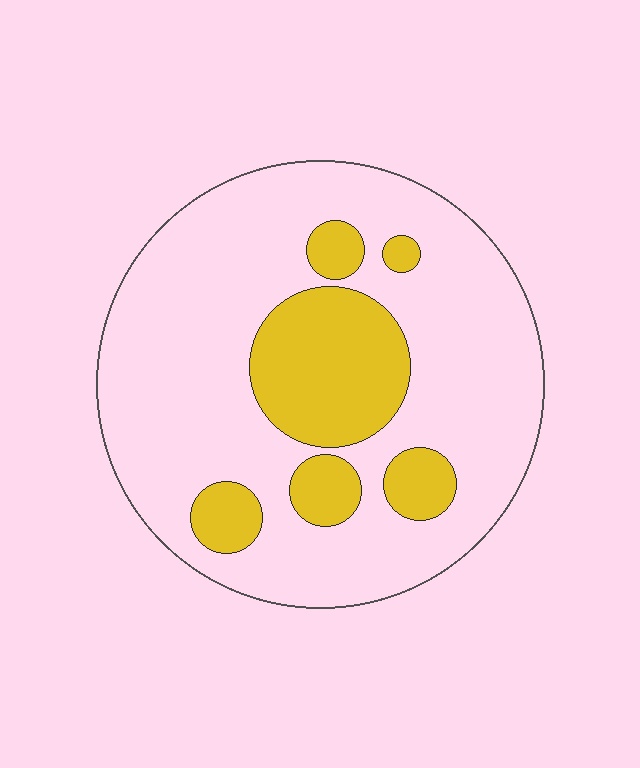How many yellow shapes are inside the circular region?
6.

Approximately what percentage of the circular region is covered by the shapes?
Approximately 25%.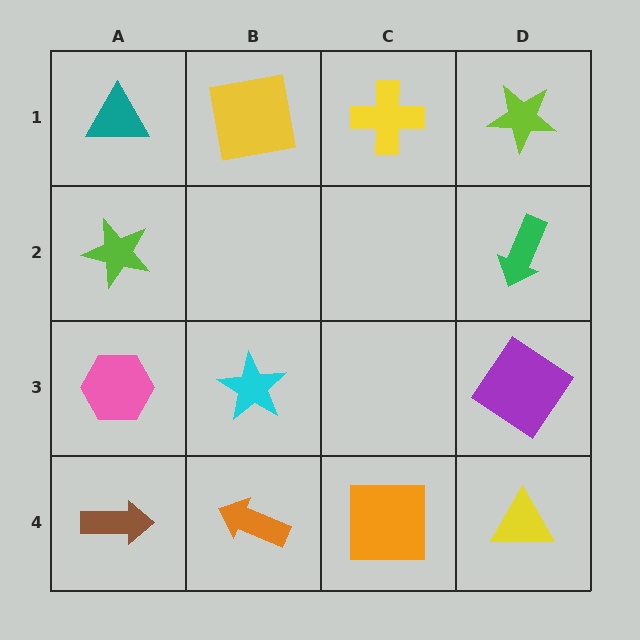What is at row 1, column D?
A lime star.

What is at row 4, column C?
An orange square.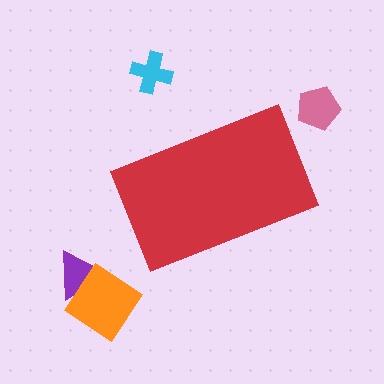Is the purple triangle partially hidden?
No, the purple triangle is fully visible.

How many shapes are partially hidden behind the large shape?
0 shapes are partially hidden.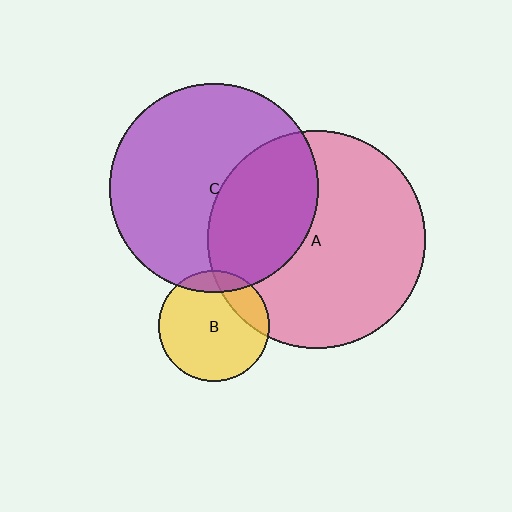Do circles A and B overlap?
Yes.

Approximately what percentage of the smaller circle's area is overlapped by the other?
Approximately 20%.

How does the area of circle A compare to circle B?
Approximately 3.9 times.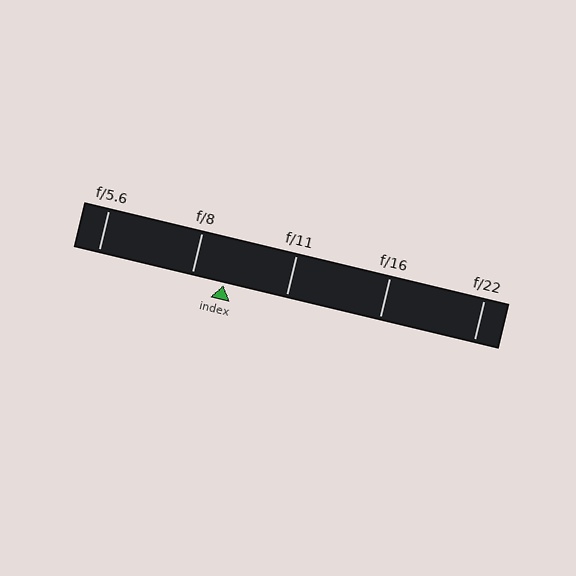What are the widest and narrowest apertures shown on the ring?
The widest aperture shown is f/5.6 and the narrowest is f/22.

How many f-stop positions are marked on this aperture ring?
There are 5 f-stop positions marked.